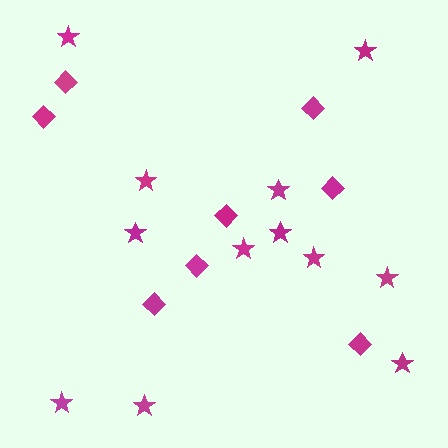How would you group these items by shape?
There are 2 groups: one group of stars (12) and one group of diamonds (8).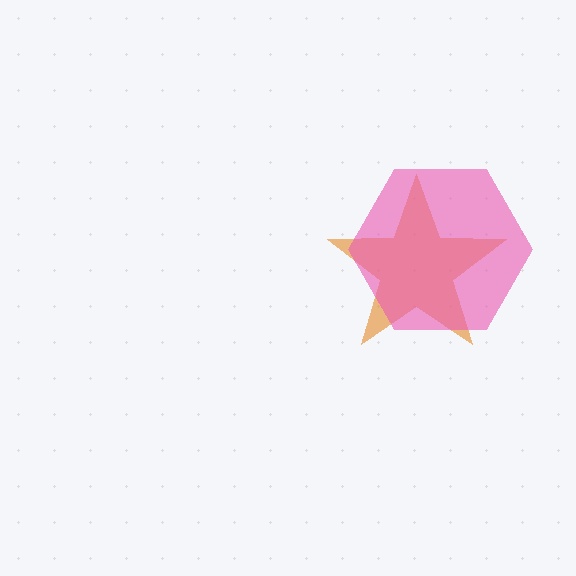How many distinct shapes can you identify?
There are 2 distinct shapes: an orange star, a pink hexagon.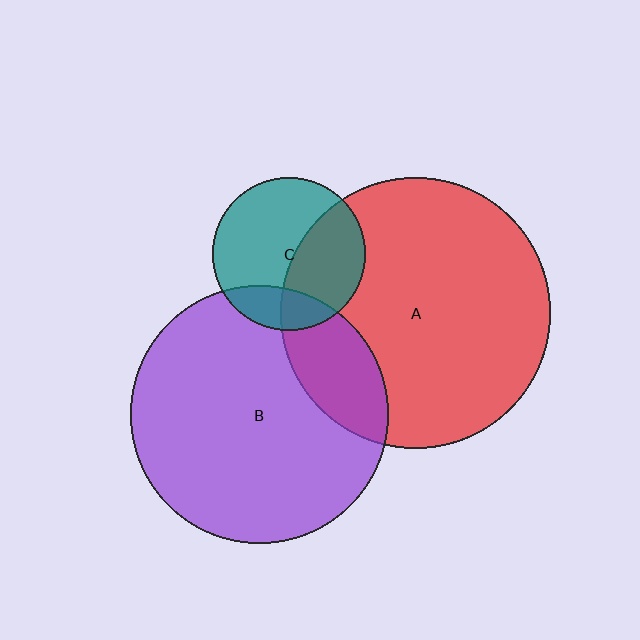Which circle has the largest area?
Circle A (red).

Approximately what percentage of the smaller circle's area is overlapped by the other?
Approximately 20%.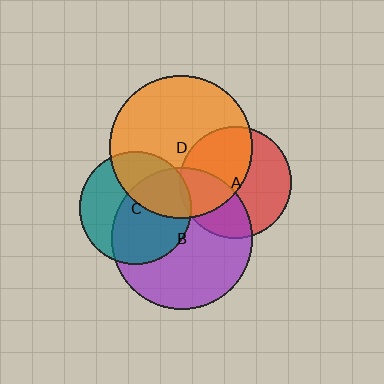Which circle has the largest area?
Circle D (orange).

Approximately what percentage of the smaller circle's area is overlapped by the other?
Approximately 60%.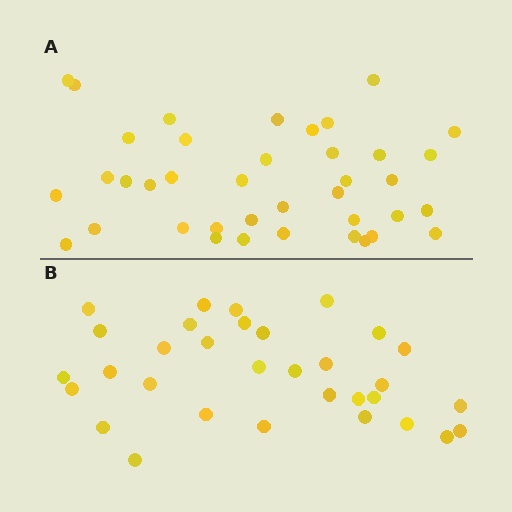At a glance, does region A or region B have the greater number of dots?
Region A (the top region) has more dots.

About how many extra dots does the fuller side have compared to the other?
Region A has roughly 8 or so more dots than region B.